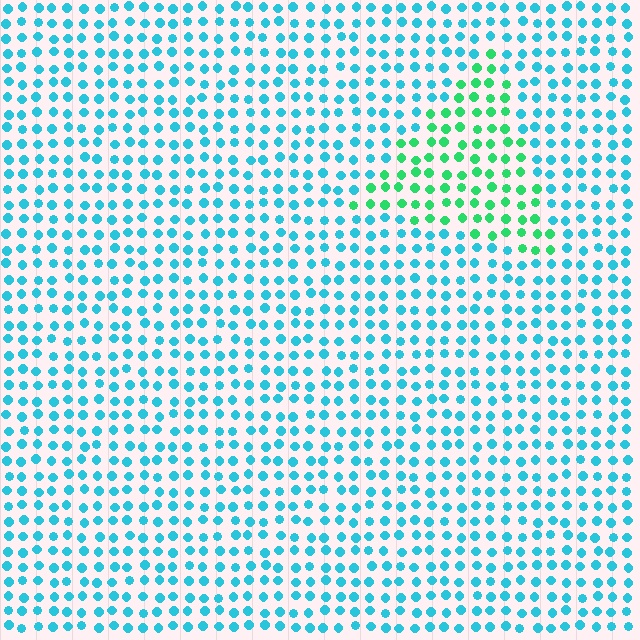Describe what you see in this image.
The image is filled with small cyan elements in a uniform arrangement. A triangle-shaped region is visible where the elements are tinted to a slightly different hue, forming a subtle color boundary.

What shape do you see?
I see a triangle.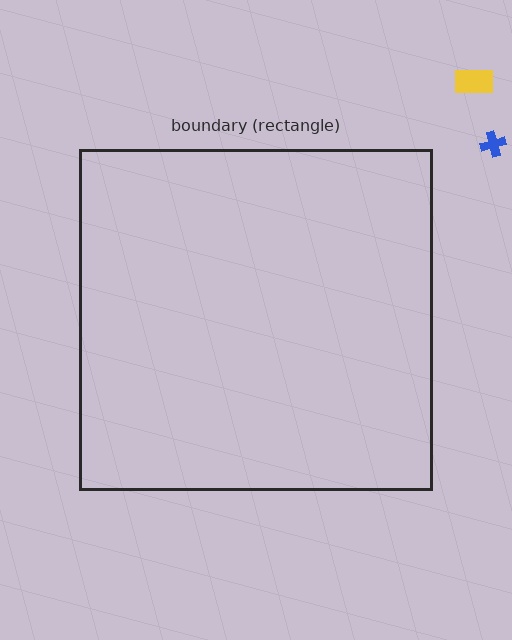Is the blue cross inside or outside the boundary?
Outside.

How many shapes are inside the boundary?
0 inside, 2 outside.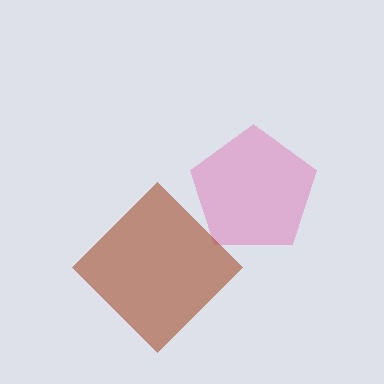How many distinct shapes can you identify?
There are 2 distinct shapes: a pink pentagon, a brown diamond.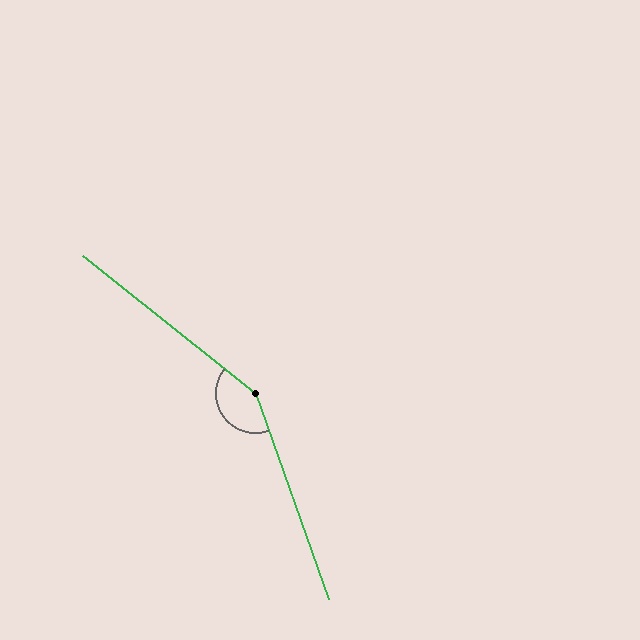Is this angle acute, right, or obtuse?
It is obtuse.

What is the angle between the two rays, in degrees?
Approximately 148 degrees.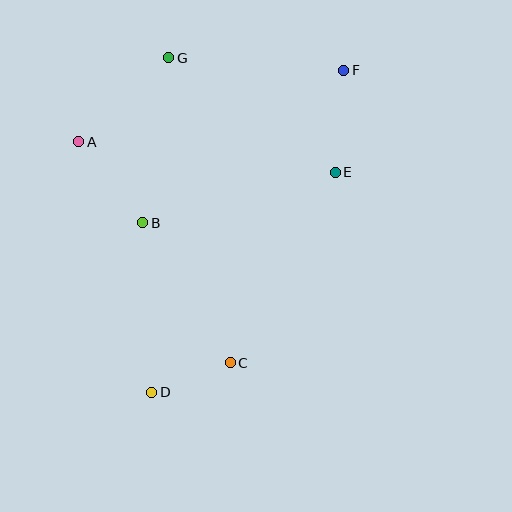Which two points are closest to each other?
Points C and D are closest to each other.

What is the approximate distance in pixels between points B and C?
The distance between B and C is approximately 165 pixels.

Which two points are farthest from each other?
Points D and F are farthest from each other.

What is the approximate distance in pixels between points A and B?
The distance between A and B is approximately 103 pixels.